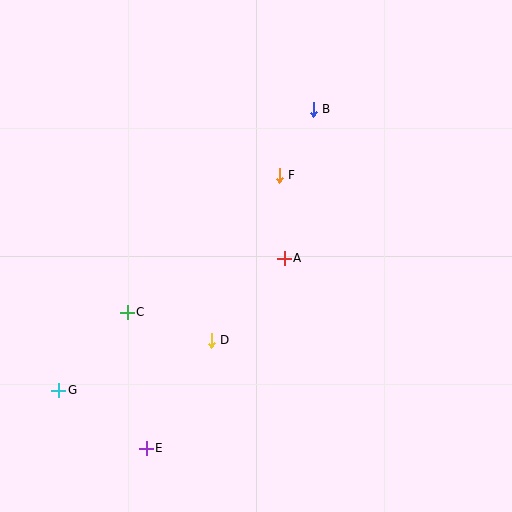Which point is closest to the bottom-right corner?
Point A is closest to the bottom-right corner.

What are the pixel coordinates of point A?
Point A is at (284, 258).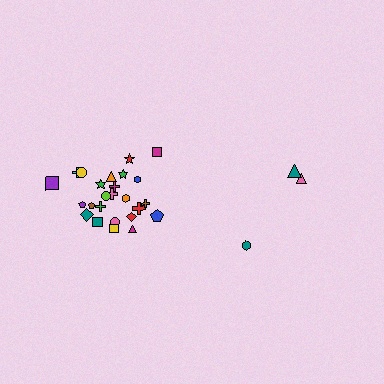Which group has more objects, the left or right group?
The left group.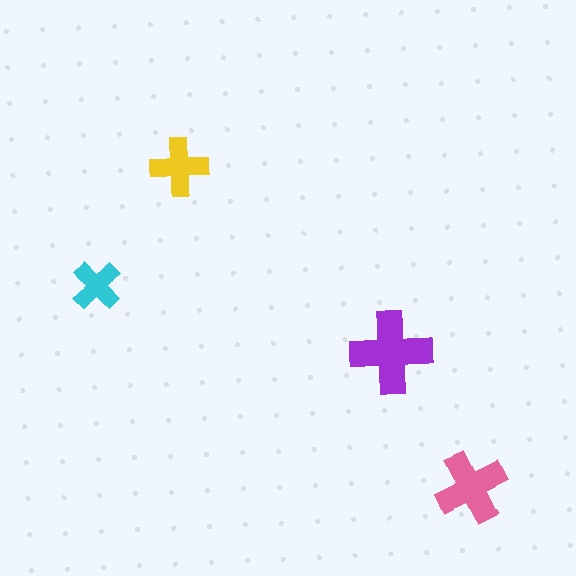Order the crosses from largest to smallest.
the purple one, the pink one, the yellow one, the cyan one.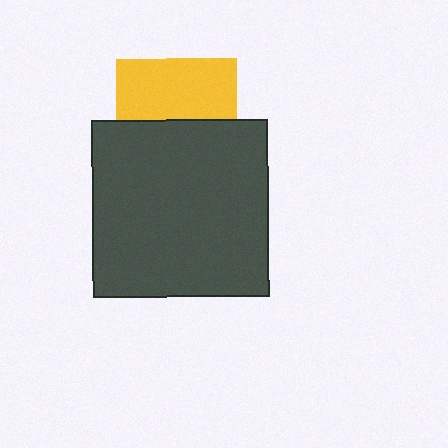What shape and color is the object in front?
The object in front is a dark gray square.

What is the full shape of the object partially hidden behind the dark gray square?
The partially hidden object is a yellow square.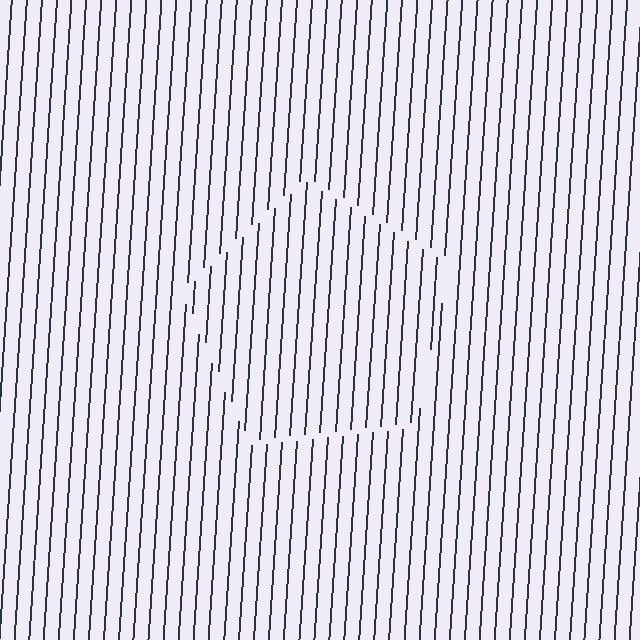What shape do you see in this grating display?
An illusory pentagon. The interior of the shape contains the same grating, shifted by half a period — the contour is defined by the phase discontinuity where line-ends from the inner and outer gratings abut.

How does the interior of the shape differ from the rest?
The interior of the shape contains the same grating, shifted by half a period — the contour is defined by the phase discontinuity where line-ends from the inner and outer gratings abut.